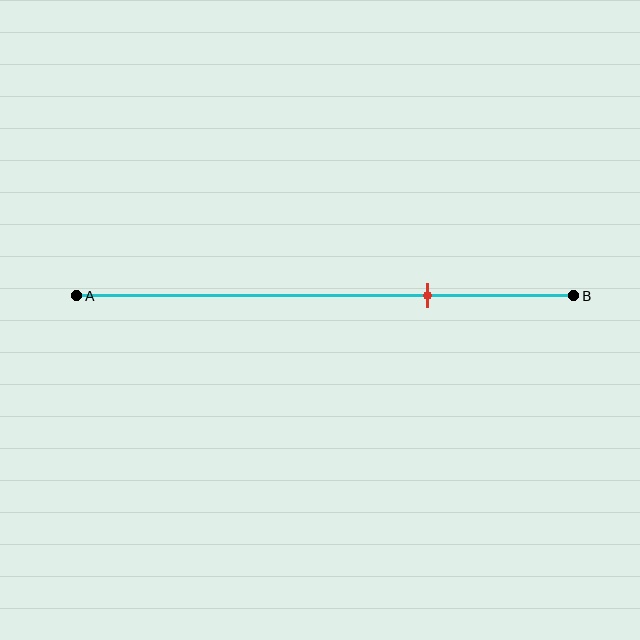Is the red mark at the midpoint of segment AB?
No, the mark is at about 70% from A, not at the 50% midpoint.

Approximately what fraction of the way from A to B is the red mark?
The red mark is approximately 70% of the way from A to B.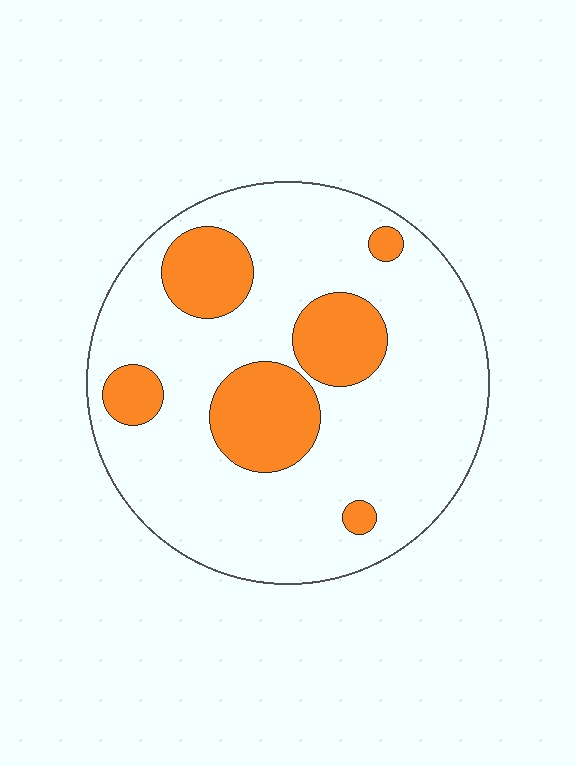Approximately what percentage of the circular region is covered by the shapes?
Approximately 20%.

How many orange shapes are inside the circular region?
6.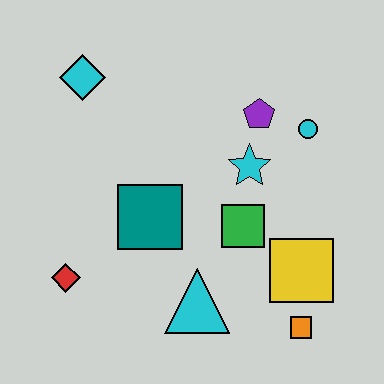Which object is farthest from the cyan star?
The red diamond is farthest from the cyan star.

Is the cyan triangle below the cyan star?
Yes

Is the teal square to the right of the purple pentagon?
No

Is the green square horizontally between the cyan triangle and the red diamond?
No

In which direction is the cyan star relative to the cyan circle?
The cyan star is to the left of the cyan circle.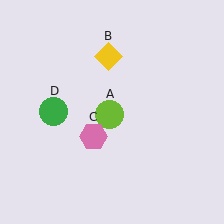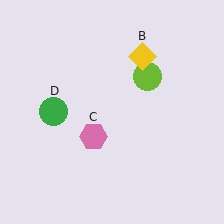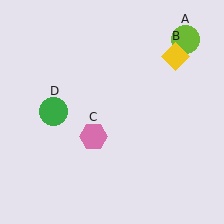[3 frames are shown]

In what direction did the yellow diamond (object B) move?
The yellow diamond (object B) moved right.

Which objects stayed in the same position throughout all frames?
Pink hexagon (object C) and green circle (object D) remained stationary.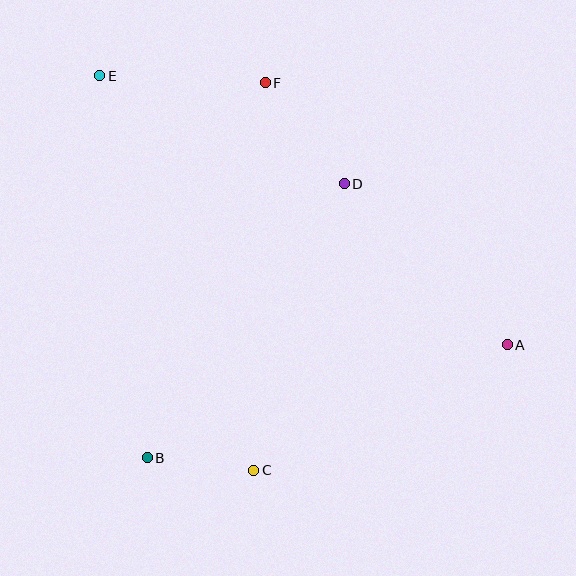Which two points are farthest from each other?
Points A and E are farthest from each other.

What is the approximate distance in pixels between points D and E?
The distance between D and E is approximately 268 pixels.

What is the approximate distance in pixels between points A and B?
The distance between A and B is approximately 378 pixels.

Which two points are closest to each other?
Points B and C are closest to each other.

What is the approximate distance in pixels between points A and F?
The distance between A and F is approximately 357 pixels.